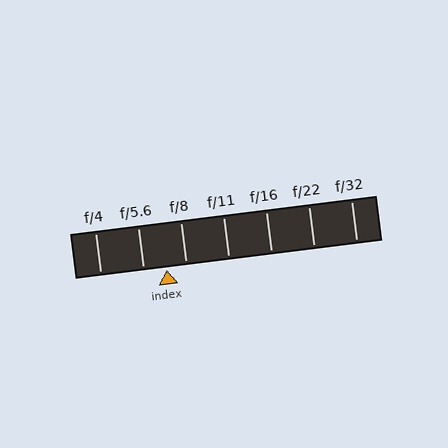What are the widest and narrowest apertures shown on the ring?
The widest aperture shown is f/4 and the narrowest is f/32.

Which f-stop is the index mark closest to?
The index mark is closest to f/8.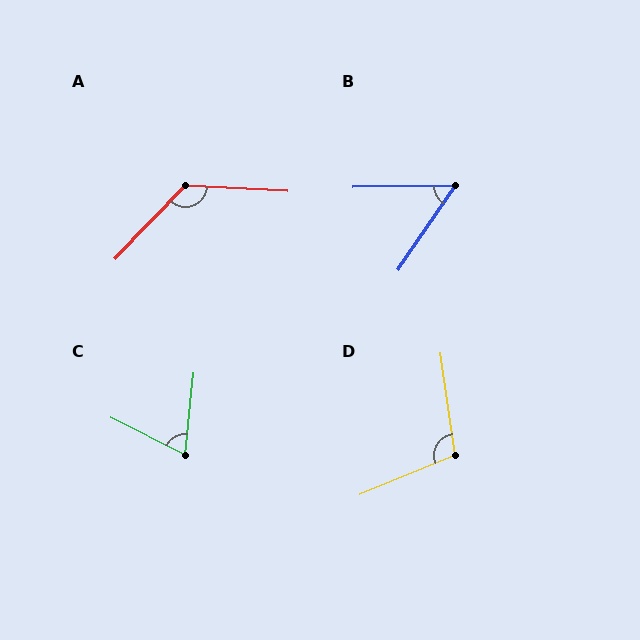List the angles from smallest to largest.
B (55°), C (69°), D (104°), A (131°).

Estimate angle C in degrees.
Approximately 69 degrees.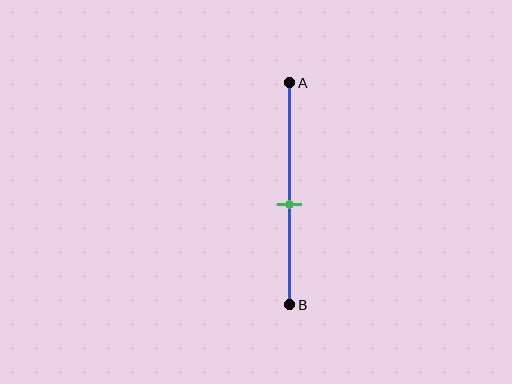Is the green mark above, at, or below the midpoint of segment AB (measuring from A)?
The green mark is below the midpoint of segment AB.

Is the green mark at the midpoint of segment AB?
No, the mark is at about 55% from A, not at the 50% midpoint.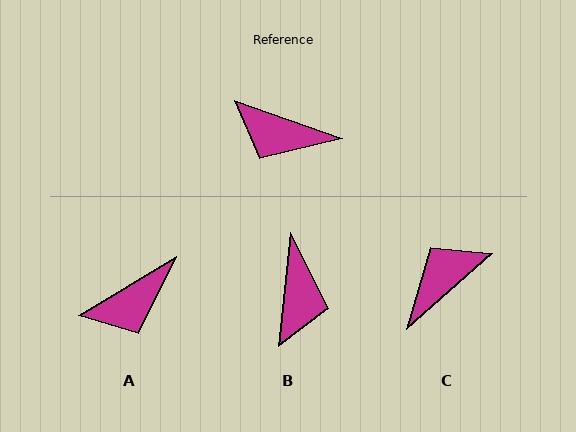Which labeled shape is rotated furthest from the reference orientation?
C, about 120 degrees away.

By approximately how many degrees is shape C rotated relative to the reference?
Approximately 120 degrees clockwise.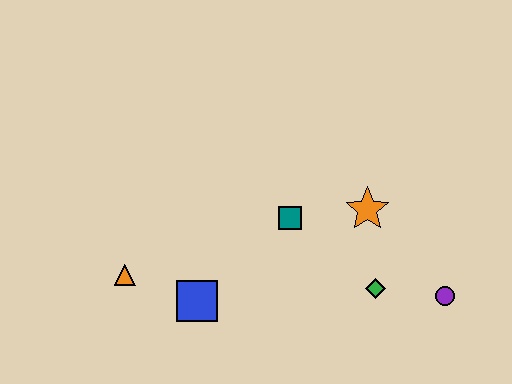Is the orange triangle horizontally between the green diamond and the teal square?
No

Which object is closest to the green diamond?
The purple circle is closest to the green diamond.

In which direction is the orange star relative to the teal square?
The orange star is to the right of the teal square.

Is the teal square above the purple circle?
Yes